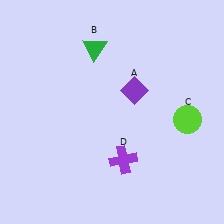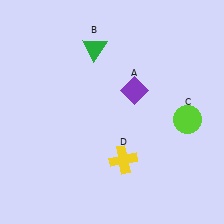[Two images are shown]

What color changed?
The cross (D) changed from purple in Image 1 to yellow in Image 2.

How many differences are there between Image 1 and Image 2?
There is 1 difference between the two images.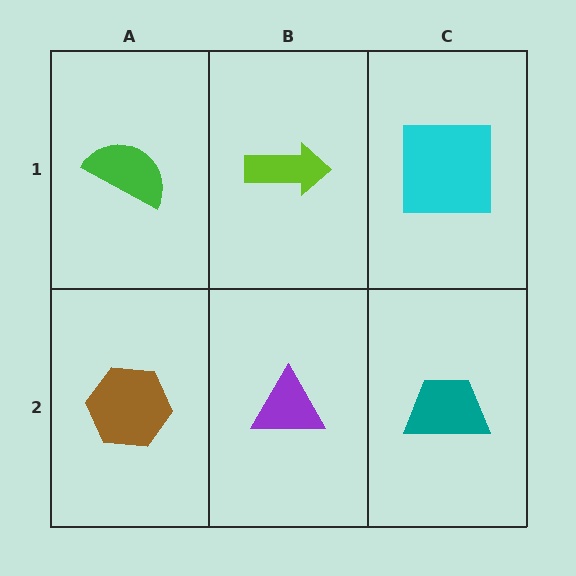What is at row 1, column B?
A lime arrow.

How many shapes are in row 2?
3 shapes.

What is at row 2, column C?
A teal trapezoid.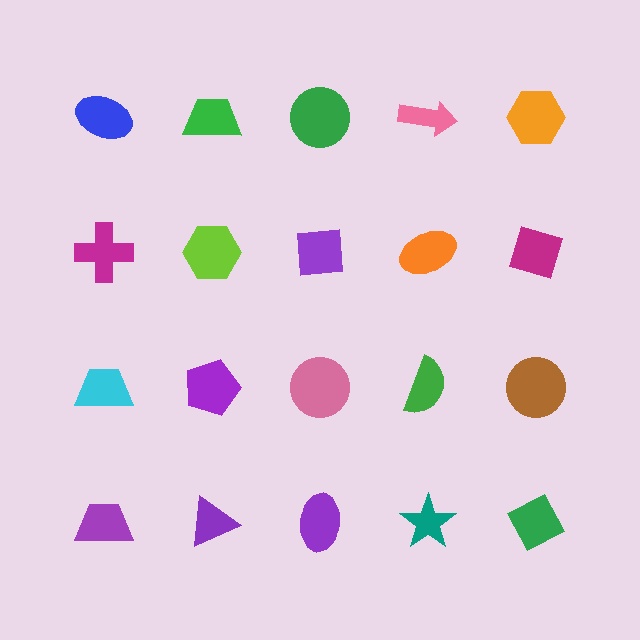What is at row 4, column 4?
A teal star.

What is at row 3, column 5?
A brown circle.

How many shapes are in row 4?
5 shapes.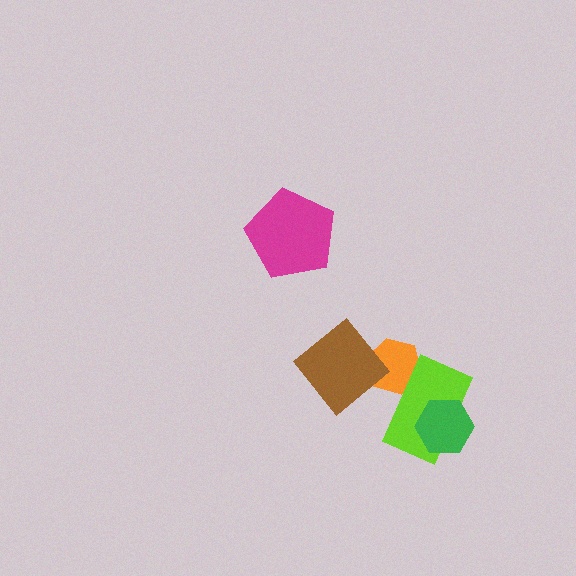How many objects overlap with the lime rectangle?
2 objects overlap with the lime rectangle.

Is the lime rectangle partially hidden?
Yes, it is partially covered by another shape.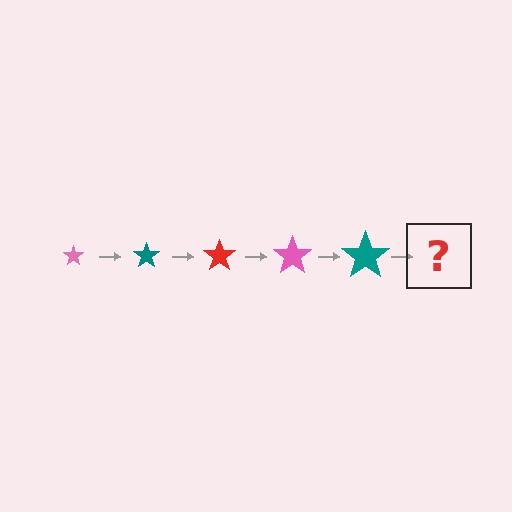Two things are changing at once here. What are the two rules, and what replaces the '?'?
The two rules are that the star grows larger each step and the color cycles through pink, teal, and red. The '?' should be a red star, larger than the previous one.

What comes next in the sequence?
The next element should be a red star, larger than the previous one.